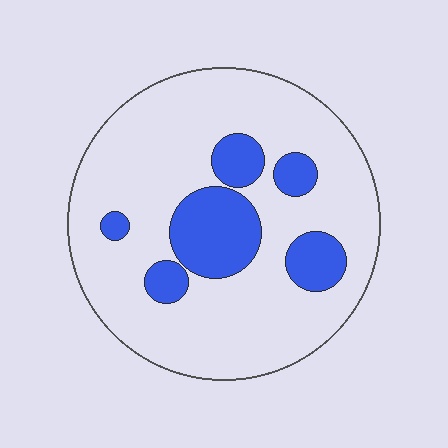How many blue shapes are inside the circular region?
6.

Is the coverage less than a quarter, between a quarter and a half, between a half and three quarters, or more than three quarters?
Less than a quarter.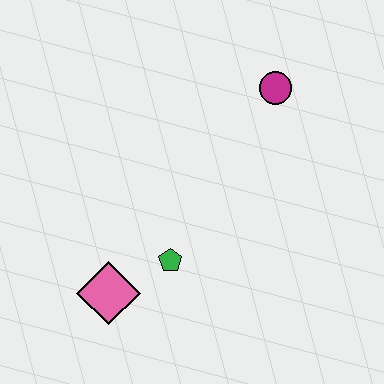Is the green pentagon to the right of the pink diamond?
Yes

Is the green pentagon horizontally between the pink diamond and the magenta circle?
Yes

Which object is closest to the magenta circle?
The green pentagon is closest to the magenta circle.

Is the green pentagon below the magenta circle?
Yes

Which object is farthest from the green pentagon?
The magenta circle is farthest from the green pentagon.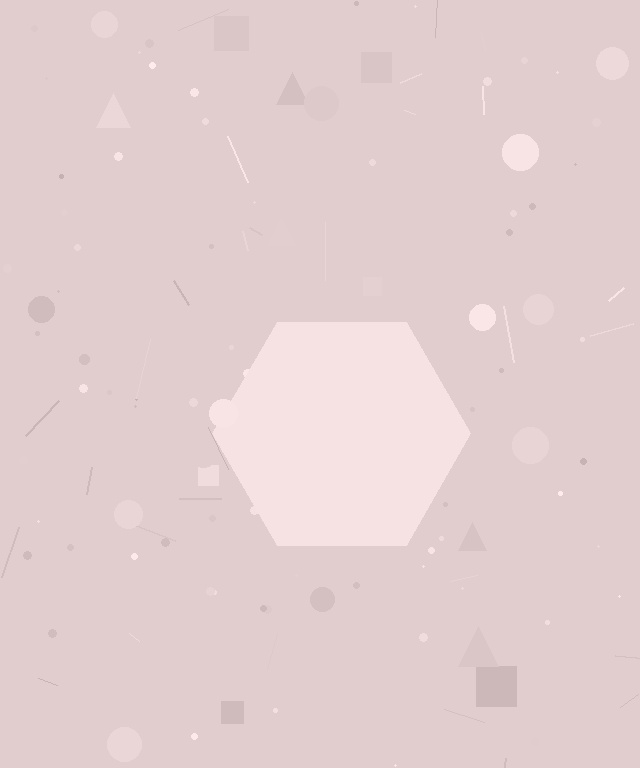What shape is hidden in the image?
A hexagon is hidden in the image.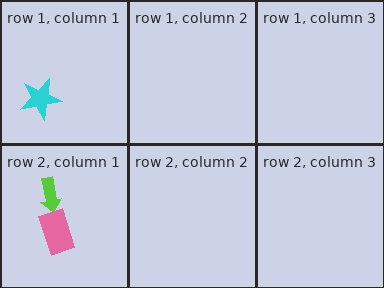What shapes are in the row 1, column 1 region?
The cyan star.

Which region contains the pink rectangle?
The row 2, column 1 region.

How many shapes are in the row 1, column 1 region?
1.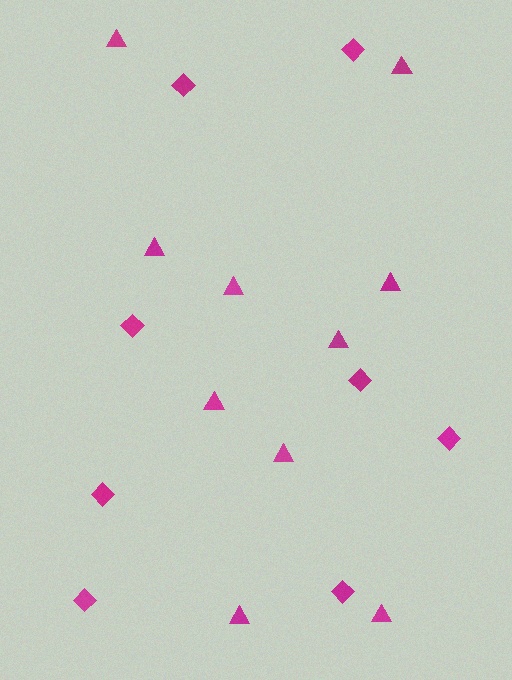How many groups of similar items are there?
There are 2 groups: one group of triangles (10) and one group of diamonds (8).